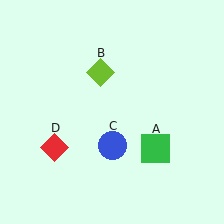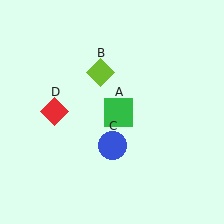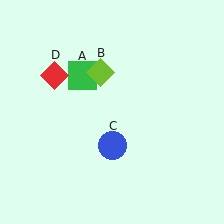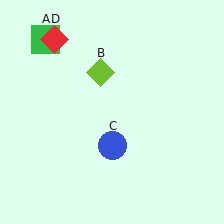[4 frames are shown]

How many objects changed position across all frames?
2 objects changed position: green square (object A), red diamond (object D).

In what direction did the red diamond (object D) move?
The red diamond (object D) moved up.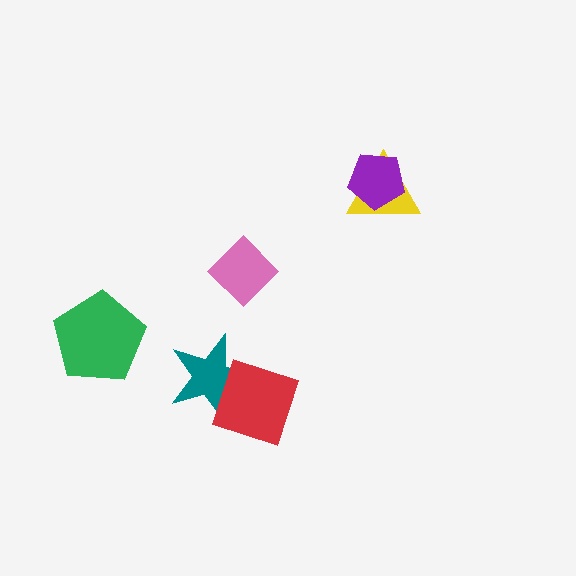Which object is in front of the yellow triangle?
The purple pentagon is in front of the yellow triangle.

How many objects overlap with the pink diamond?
0 objects overlap with the pink diamond.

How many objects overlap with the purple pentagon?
1 object overlaps with the purple pentagon.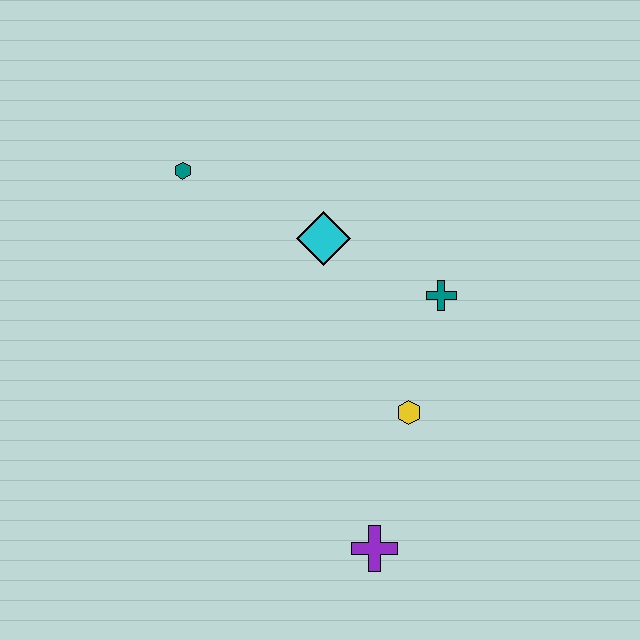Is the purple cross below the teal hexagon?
Yes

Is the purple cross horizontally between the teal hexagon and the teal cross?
Yes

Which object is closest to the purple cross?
The yellow hexagon is closest to the purple cross.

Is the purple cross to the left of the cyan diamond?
No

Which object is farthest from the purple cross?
The teal hexagon is farthest from the purple cross.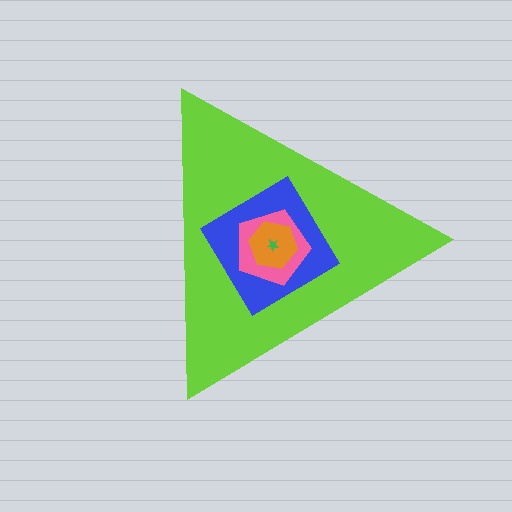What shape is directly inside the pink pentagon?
The orange hexagon.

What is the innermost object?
The green star.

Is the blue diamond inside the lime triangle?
Yes.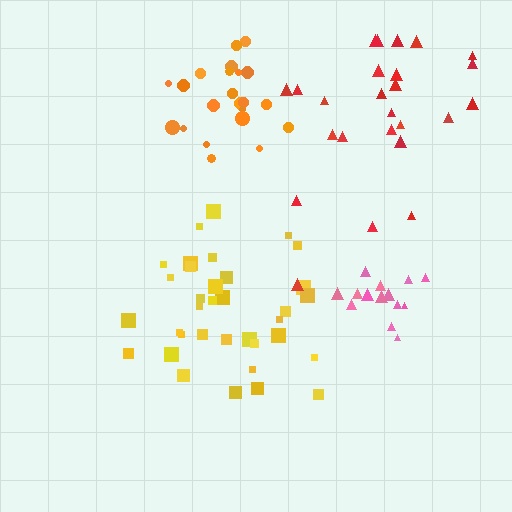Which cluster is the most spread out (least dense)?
Red.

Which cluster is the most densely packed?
Pink.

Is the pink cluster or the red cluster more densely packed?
Pink.